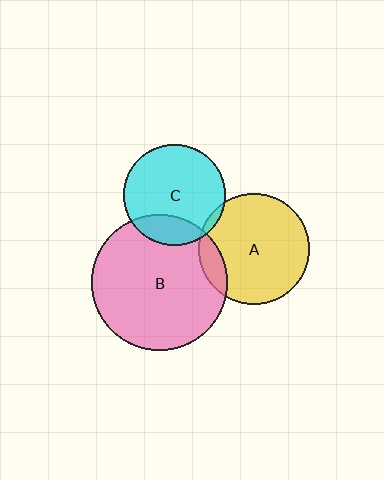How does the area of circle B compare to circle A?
Approximately 1.5 times.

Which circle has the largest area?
Circle B (pink).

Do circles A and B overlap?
Yes.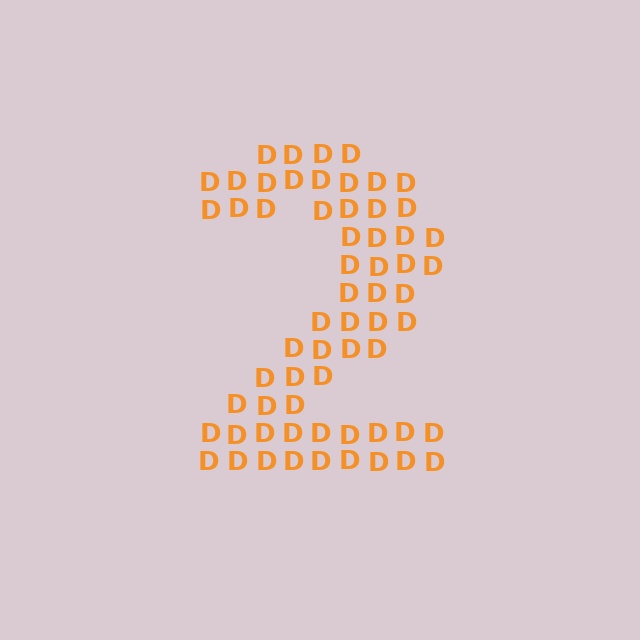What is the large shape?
The large shape is the digit 2.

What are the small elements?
The small elements are letter D's.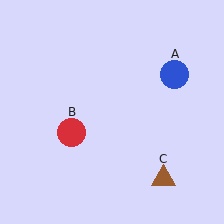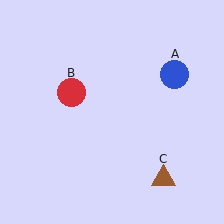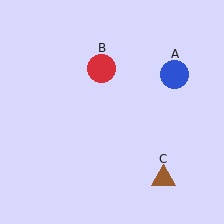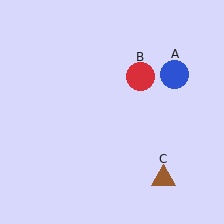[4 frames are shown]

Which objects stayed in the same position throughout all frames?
Blue circle (object A) and brown triangle (object C) remained stationary.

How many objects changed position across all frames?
1 object changed position: red circle (object B).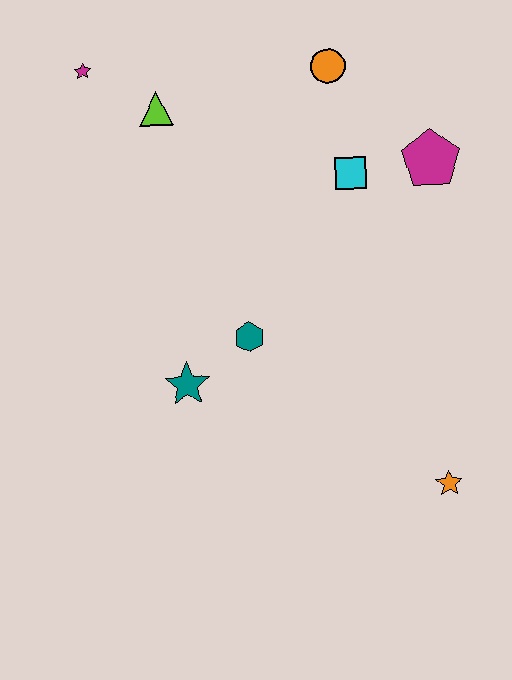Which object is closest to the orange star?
The teal hexagon is closest to the orange star.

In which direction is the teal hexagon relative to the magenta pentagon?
The teal hexagon is to the left of the magenta pentagon.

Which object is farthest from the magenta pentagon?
The magenta star is farthest from the magenta pentagon.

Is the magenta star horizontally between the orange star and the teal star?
No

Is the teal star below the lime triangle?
Yes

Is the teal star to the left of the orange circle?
Yes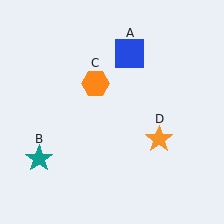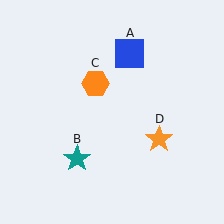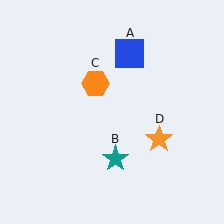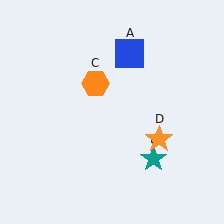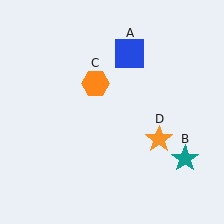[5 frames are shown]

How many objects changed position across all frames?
1 object changed position: teal star (object B).